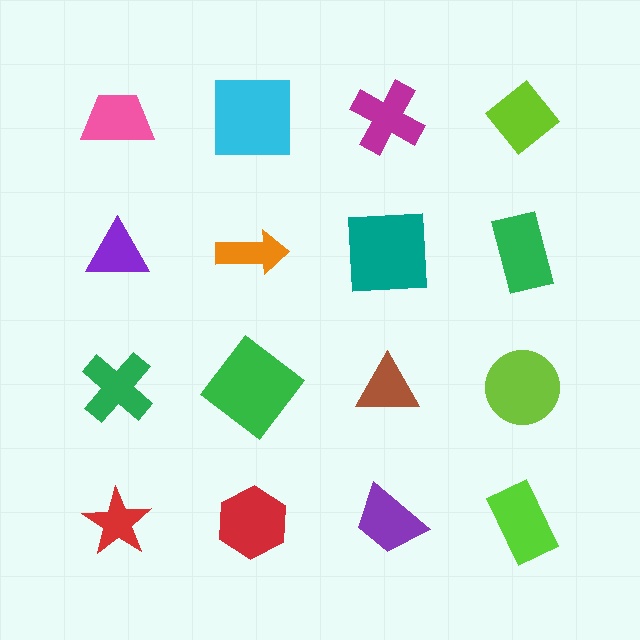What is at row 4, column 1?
A red star.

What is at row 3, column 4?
A lime circle.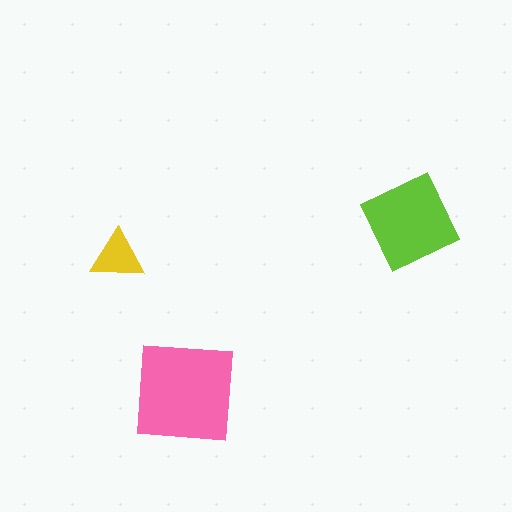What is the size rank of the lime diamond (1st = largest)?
2nd.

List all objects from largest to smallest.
The pink square, the lime diamond, the yellow triangle.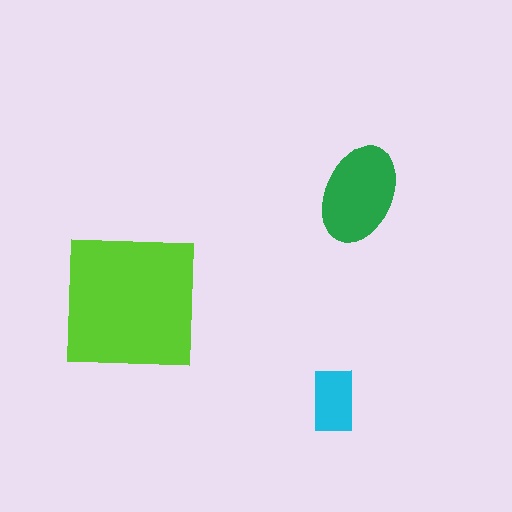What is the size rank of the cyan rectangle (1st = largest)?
3rd.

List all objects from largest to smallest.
The lime square, the green ellipse, the cyan rectangle.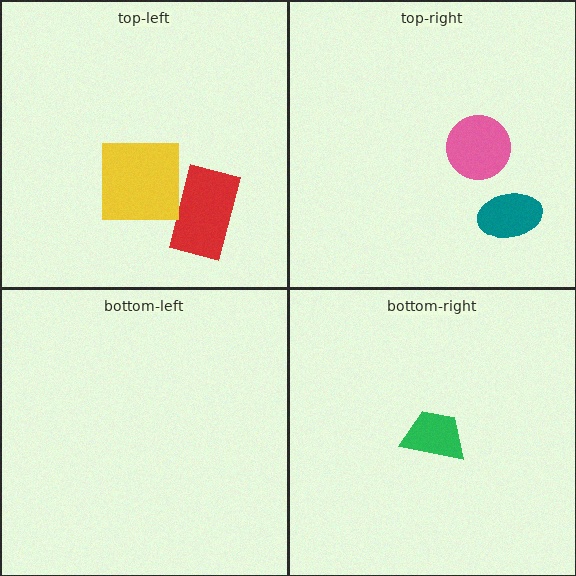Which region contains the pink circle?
The top-right region.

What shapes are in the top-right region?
The teal ellipse, the pink circle.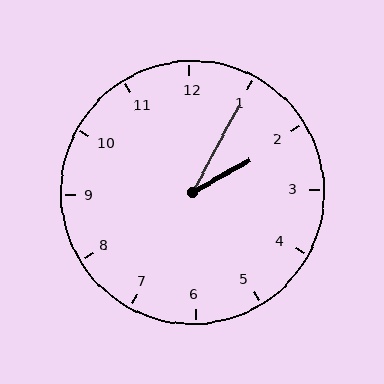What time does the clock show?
2:05.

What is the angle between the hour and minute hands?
Approximately 32 degrees.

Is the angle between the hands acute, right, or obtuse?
It is acute.